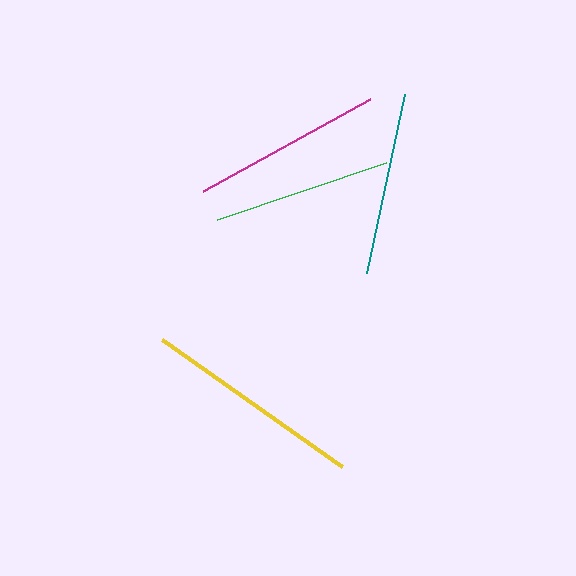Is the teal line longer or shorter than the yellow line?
The yellow line is longer than the teal line.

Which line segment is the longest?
The yellow line is the longest at approximately 220 pixels.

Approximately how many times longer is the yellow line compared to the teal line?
The yellow line is approximately 1.2 times the length of the teal line.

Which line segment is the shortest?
The green line is the shortest at approximately 179 pixels.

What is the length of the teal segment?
The teal segment is approximately 184 pixels long.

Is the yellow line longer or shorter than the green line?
The yellow line is longer than the green line.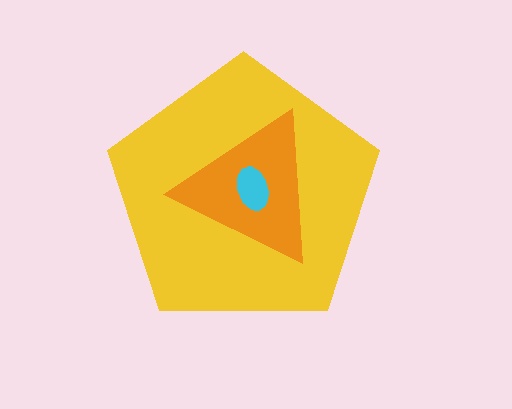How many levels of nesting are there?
3.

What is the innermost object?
The cyan ellipse.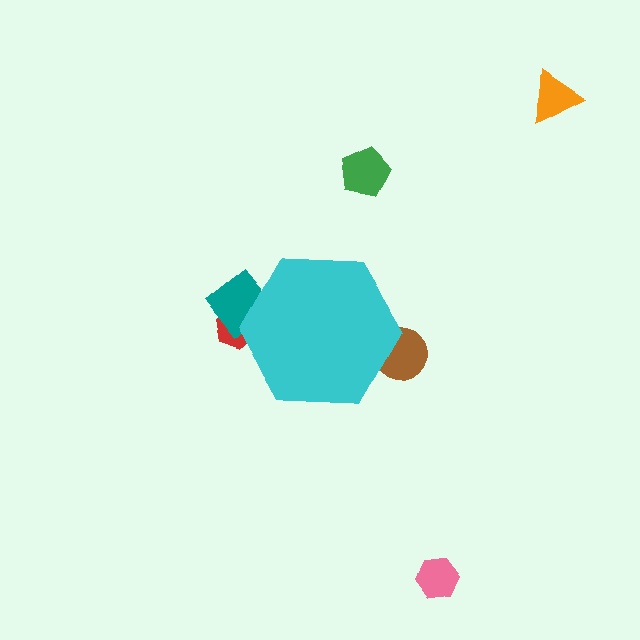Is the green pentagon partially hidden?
No, the green pentagon is fully visible.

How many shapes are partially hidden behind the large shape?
3 shapes are partially hidden.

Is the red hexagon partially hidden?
Yes, the red hexagon is partially hidden behind the cyan hexagon.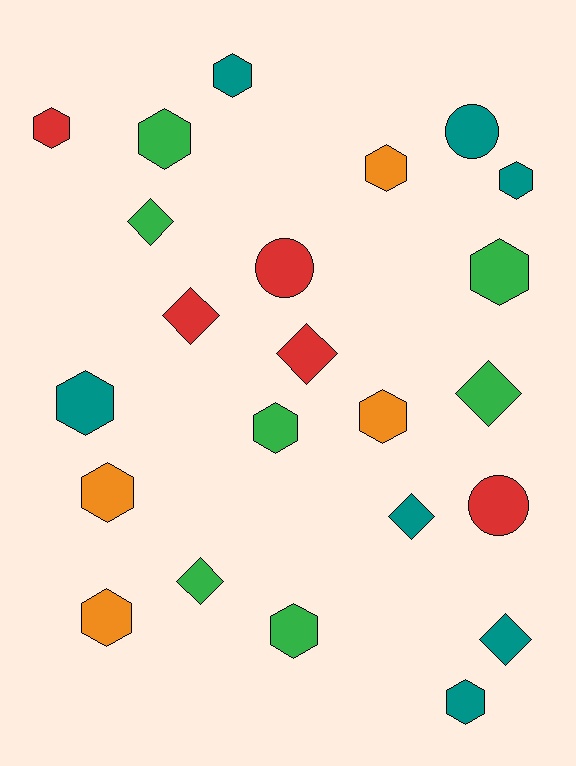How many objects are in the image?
There are 23 objects.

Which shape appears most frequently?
Hexagon, with 13 objects.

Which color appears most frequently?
Teal, with 7 objects.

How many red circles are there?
There are 2 red circles.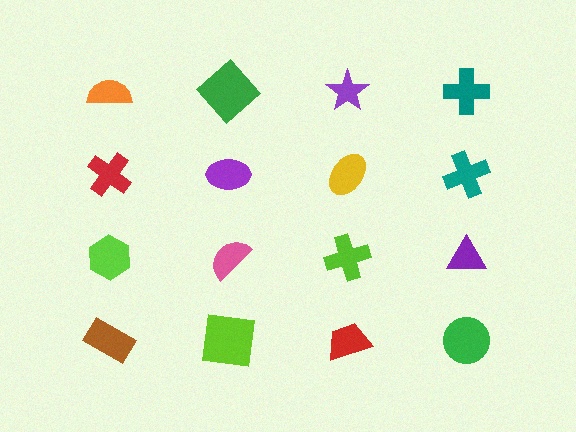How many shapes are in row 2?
4 shapes.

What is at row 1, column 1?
An orange semicircle.